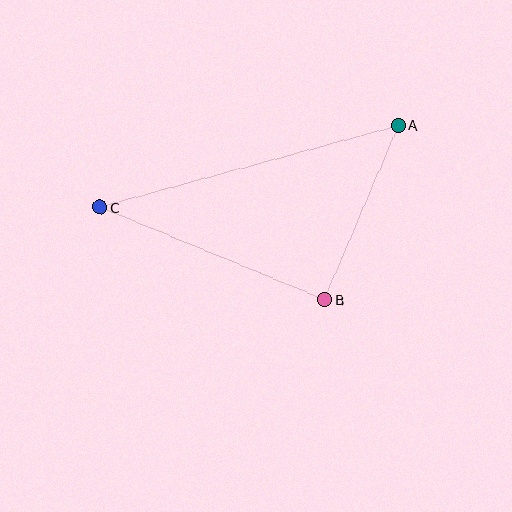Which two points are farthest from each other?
Points A and C are farthest from each other.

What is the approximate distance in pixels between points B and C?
The distance between B and C is approximately 243 pixels.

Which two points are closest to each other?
Points A and B are closest to each other.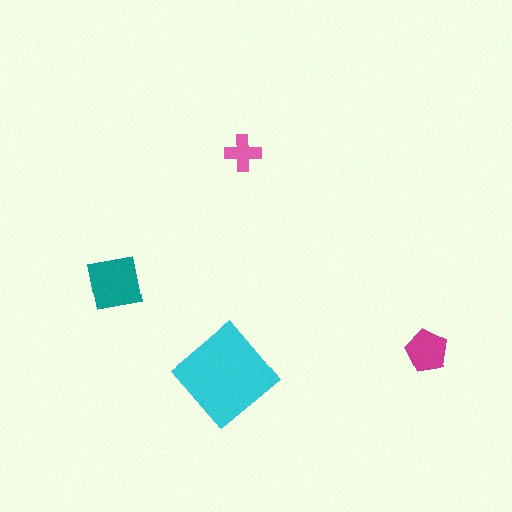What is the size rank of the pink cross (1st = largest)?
4th.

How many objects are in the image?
There are 4 objects in the image.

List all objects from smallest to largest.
The pink cross, the magenta pentagon, the teal square, the cyan diamond.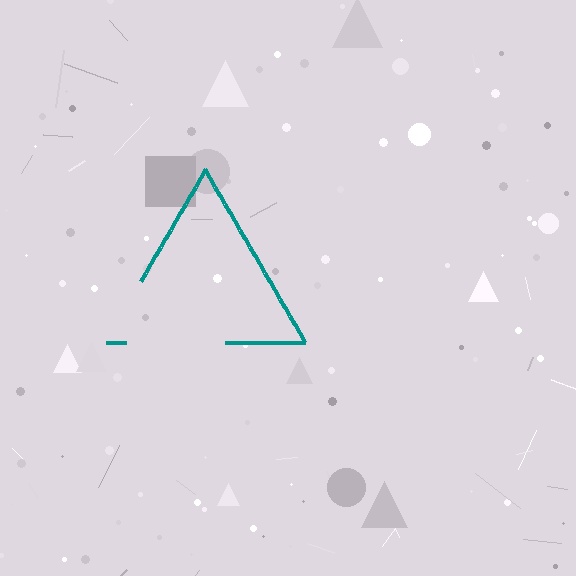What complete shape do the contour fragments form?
The contour fragments form a triangle.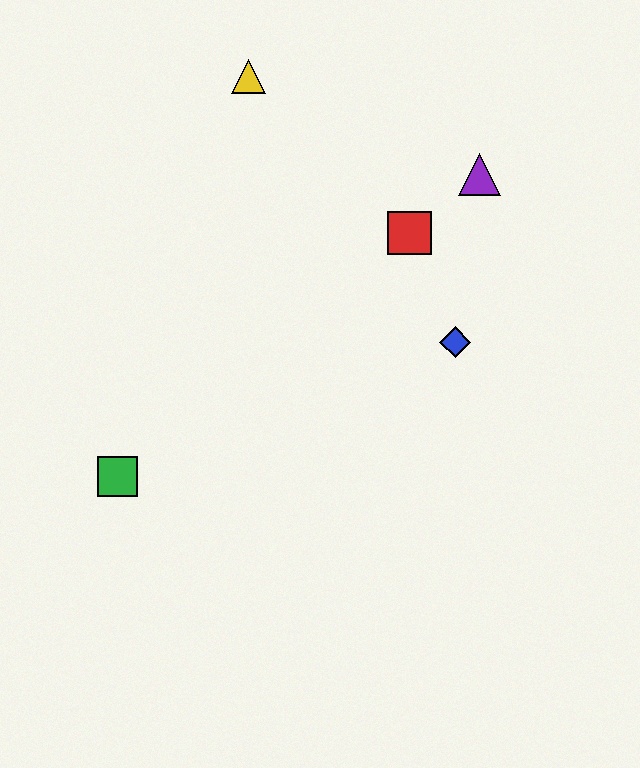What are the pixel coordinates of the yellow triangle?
The yellow triangle is at (248, 76).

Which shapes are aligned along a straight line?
The red square, the green square, the purple triangle are aligned along a straight line.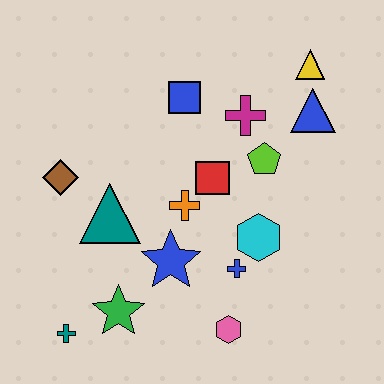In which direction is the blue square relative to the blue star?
The blue square is above the blue star.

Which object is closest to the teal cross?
The green star is closest to the teal cross.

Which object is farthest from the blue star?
The yellow triangle is farthest from the blue star.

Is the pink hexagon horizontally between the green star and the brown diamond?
No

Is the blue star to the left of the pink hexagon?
Yes